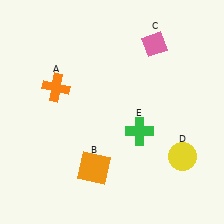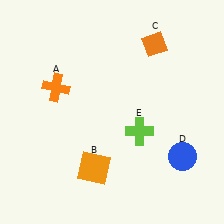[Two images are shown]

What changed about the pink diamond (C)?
In Image 1, C is pink. In Image 2, it changed to orange.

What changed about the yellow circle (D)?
In Image 1, D is yellow. In Image 2, it changed to blue.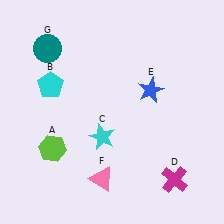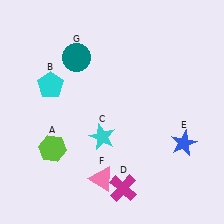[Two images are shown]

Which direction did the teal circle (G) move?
The teal circle (G) moved right.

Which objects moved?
The objects that moved are: the magenta cross (D), the blue star (E), the teal circle (G).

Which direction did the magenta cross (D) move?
The magenta cross (D) moved left.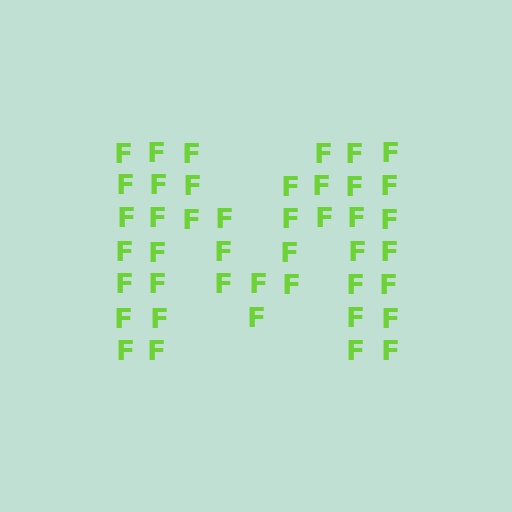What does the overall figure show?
The overall figure shows the letter M.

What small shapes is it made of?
It is made of small letter F's.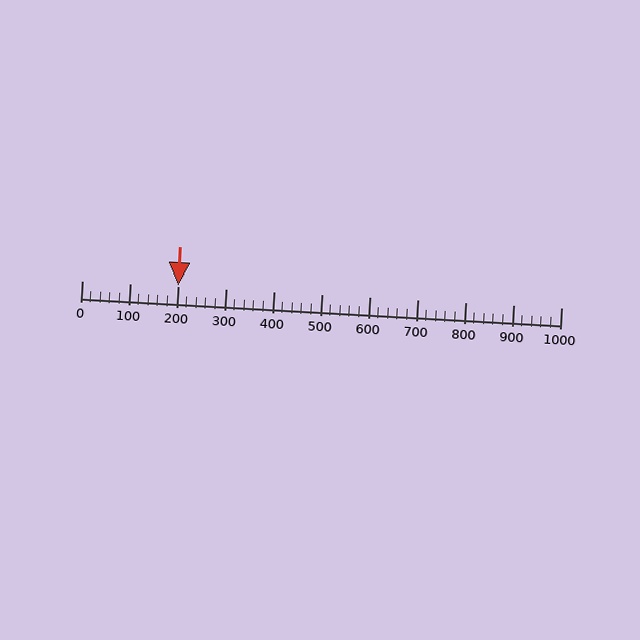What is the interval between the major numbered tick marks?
The major tick marks are spaced 100 units apart.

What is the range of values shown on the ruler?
The ruler shows values from 0 to 1000.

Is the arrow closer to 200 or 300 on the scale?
The arrow is closer to 200.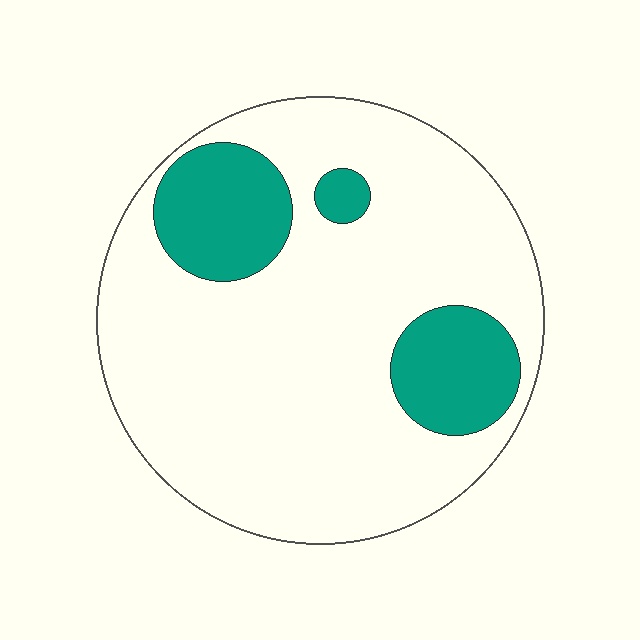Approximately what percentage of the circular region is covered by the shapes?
Approximately 20%.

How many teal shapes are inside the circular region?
3.